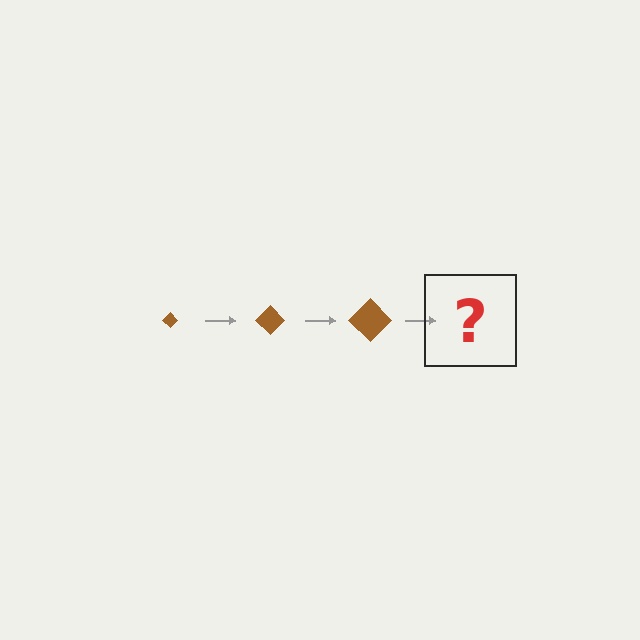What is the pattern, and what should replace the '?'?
The pattern is that the diamond gets progressively larger each step. The '?' should be a brown diamond, larger than the previous one.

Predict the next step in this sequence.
The next step is a brown diamond, larger than the previous one.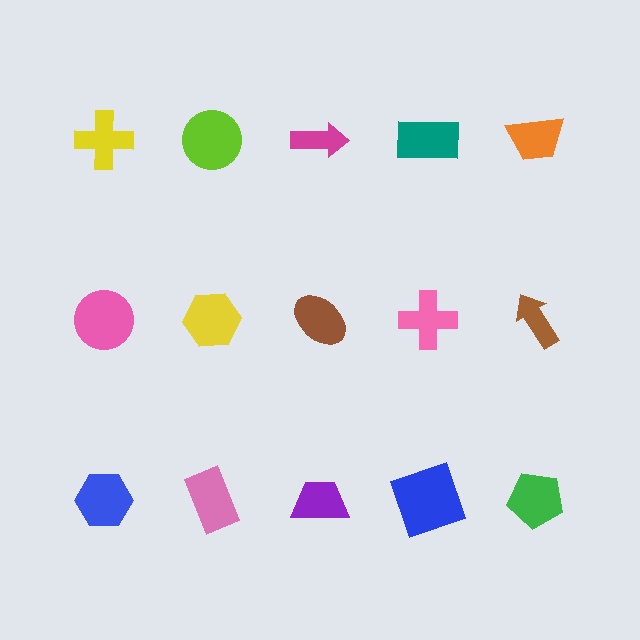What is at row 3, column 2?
A pink rectangle.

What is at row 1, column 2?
A lime circle.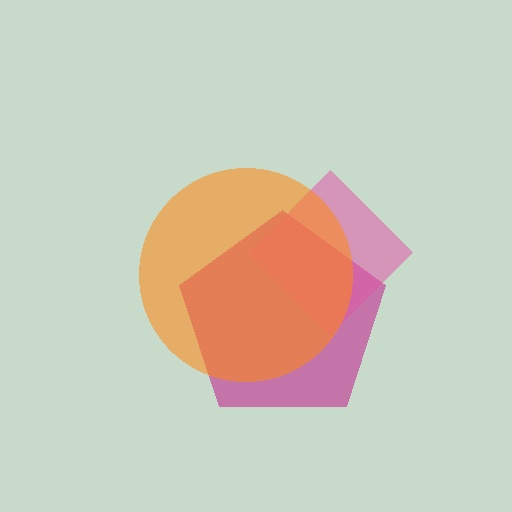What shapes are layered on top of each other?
The layered shapes are: a magenta pentagon, a pink diamond, an orange circle.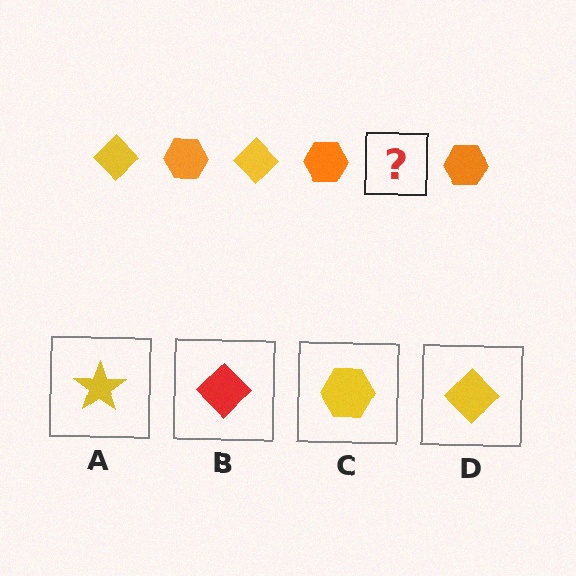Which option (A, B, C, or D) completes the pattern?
D.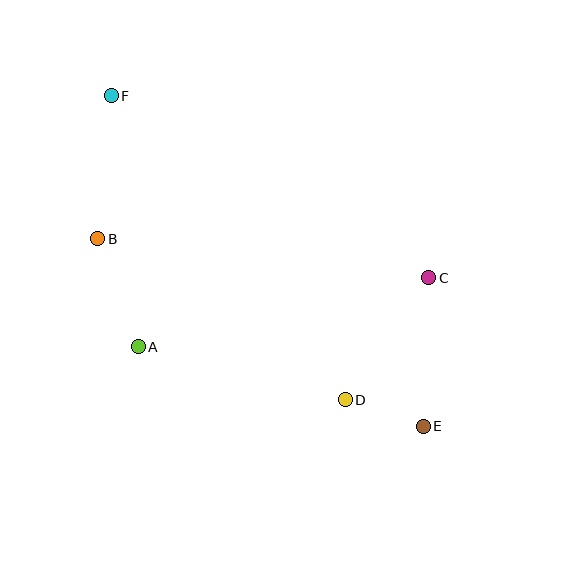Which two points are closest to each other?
Points D and E are closest to each other.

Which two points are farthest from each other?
Points E and F are farthest from each other.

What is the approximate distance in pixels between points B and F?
The distance between B and F is approximately 144 pixels.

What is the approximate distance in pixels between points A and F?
The distance between A and F is approximately 253 pixels.